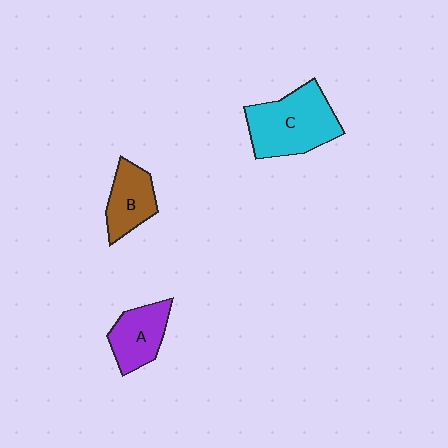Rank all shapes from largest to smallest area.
From largest to smallest: C (cyan), A (purple), B (brown).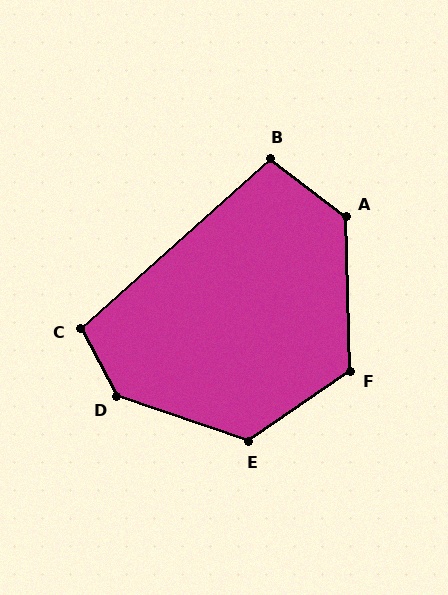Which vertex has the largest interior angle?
D, at approximately 136 degrees.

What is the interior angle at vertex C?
Approximately 105 degrees (obtuse).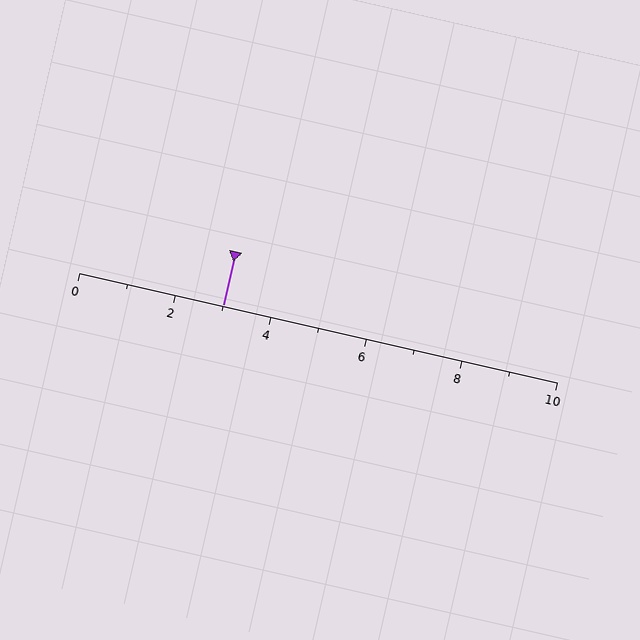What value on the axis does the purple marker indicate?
The marker indicates approximately 3.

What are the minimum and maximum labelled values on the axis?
The axis runs from 0 to 10.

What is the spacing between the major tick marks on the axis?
The major ticks are spaced 2 apart.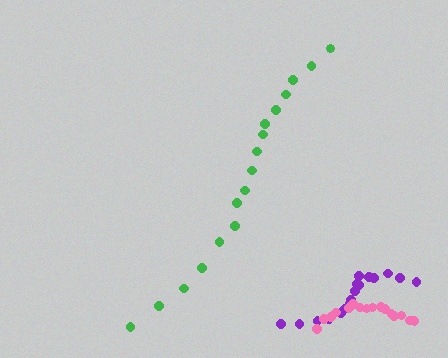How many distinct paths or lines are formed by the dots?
There are 3 distinct paths.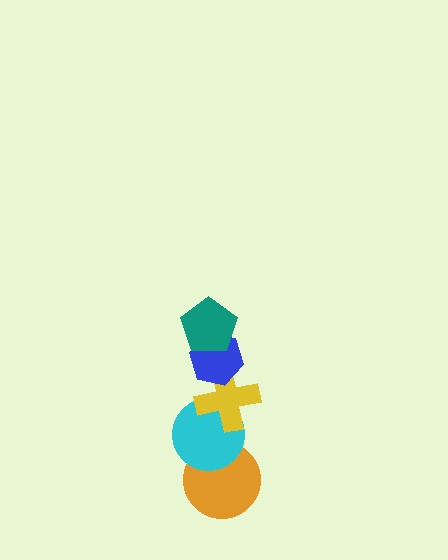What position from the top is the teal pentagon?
The teal pentagon is 1st from the top.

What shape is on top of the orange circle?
The cyan circle is on top of the orange circle.